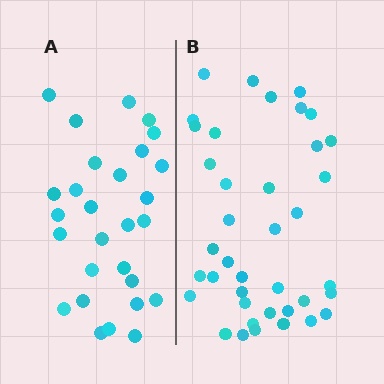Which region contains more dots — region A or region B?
Region B (the right region) has more dots.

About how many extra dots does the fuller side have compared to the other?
Region B has roughly 12 or so more dots than region A.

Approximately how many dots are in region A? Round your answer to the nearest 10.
About 30 dots. (The exact count is 28, which rounds to 30.)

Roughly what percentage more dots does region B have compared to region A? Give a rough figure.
About 40% more.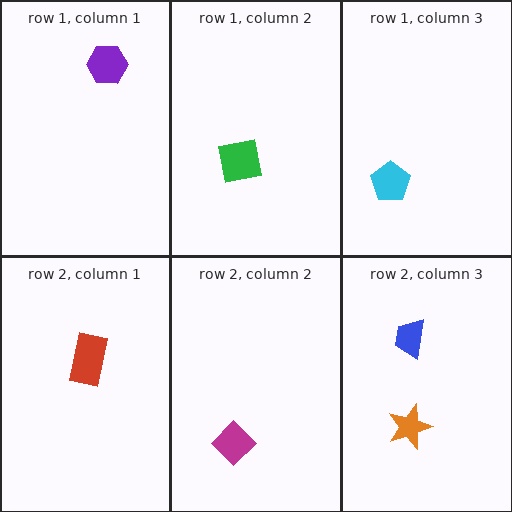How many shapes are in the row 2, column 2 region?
1.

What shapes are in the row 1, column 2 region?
The green square.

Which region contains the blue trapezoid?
The row 2, column 3 region.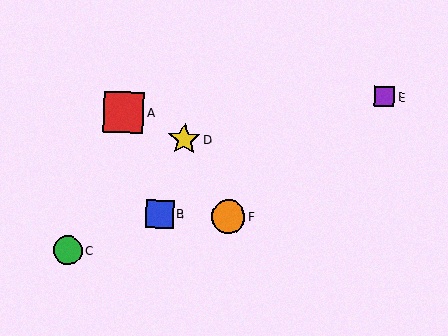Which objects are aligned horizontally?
Objects B, F are aligned horizontally.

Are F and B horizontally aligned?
Yes, both are at y≈217.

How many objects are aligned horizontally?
2 objects (B, F) are aligned horizontally.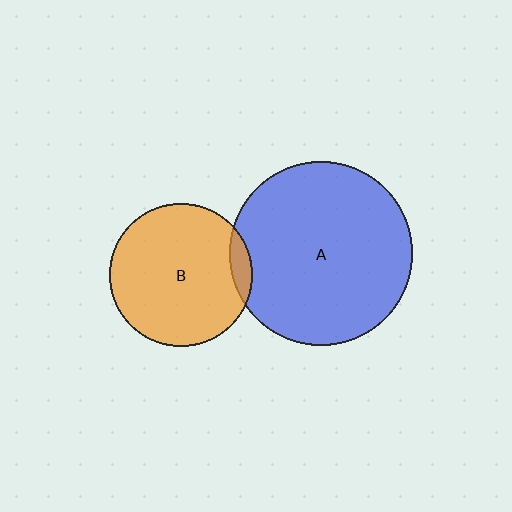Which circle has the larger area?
Circle A (blue).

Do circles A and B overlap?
Yes.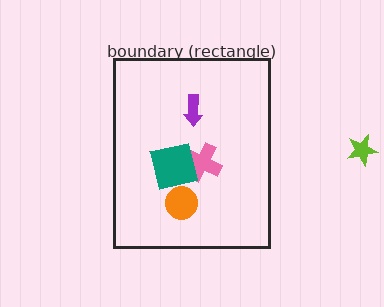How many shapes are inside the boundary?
5 inside, 1 outside.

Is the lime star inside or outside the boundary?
Outside.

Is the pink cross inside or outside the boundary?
Inside.